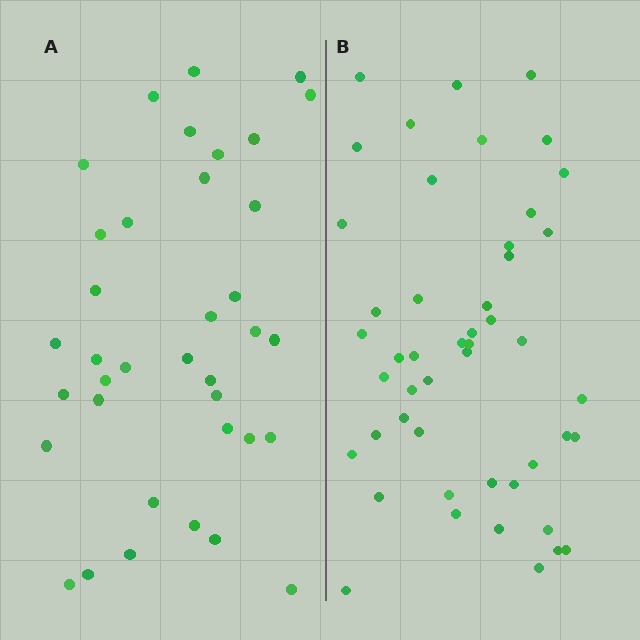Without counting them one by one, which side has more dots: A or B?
Region B (the right region) has more dots.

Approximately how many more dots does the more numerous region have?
Region B has roughly 12 or so more dots than region A.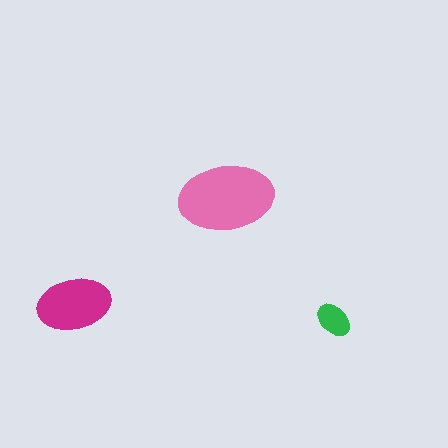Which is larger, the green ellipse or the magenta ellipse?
The magenta one.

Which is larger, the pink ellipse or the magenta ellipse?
The pink one.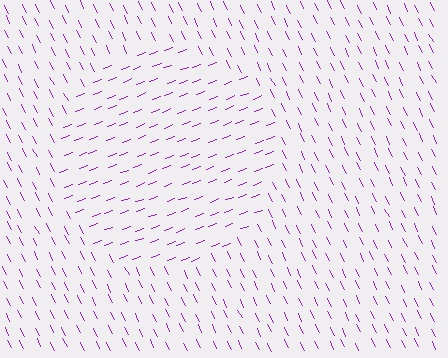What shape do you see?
I see a circle.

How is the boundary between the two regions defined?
The boundary is defined purely by a change in line orientation (approximately 84 degrees difference). All lines are the same color and thickness.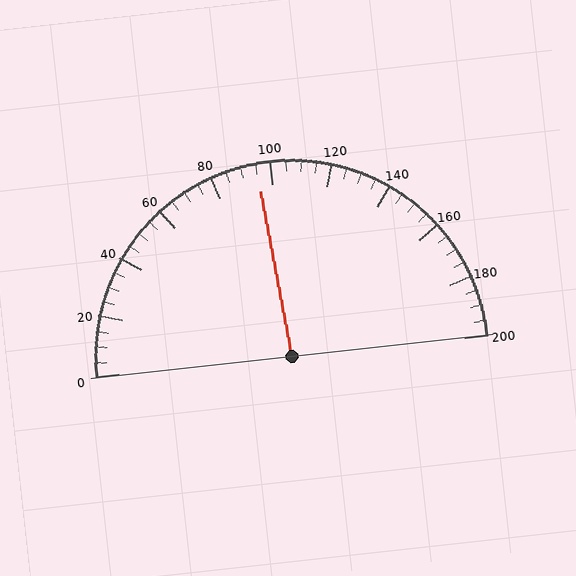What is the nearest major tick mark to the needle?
The nearest major tick mark is 100.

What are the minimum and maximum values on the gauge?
The gauge ranges from 0 to 200.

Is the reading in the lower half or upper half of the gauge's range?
The reading is in the lower half of the range (0 to 200).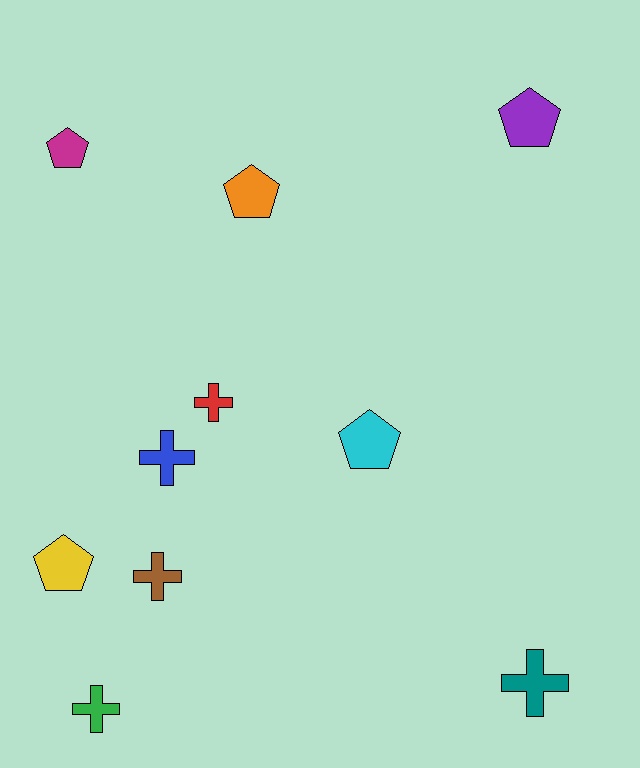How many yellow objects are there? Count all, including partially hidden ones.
There is 1 yellow object.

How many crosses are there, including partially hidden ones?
There are 5 crosses.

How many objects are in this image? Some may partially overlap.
There are 10 objects.